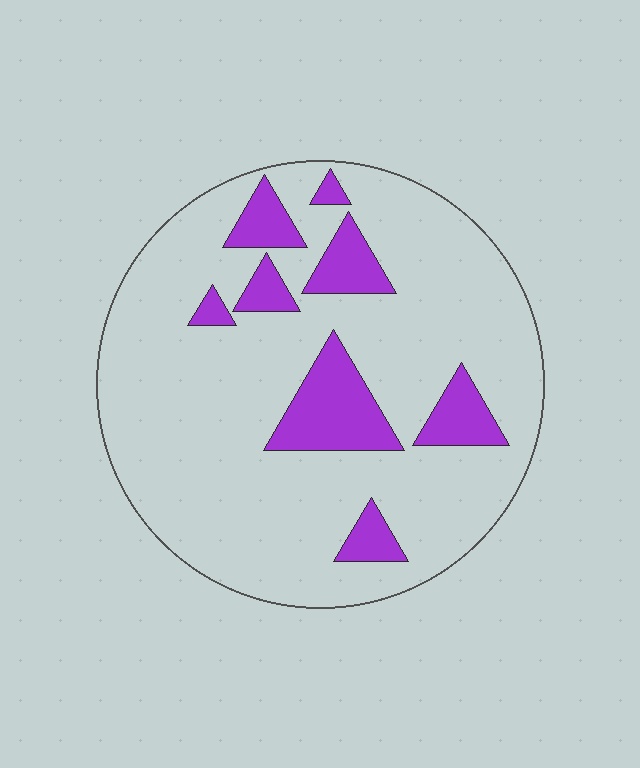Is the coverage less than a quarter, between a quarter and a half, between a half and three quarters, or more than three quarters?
Less than a quarter.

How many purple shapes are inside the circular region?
8.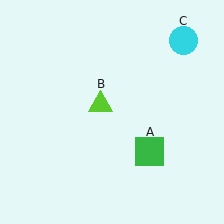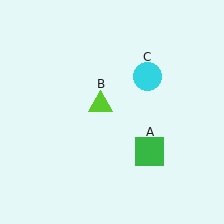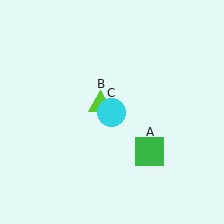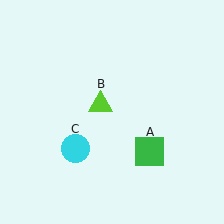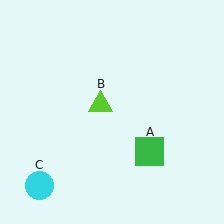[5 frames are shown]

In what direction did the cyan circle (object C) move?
The cyan circle (object C) moved down and to the left.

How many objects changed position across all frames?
1 object changed position: cyan circle (object C).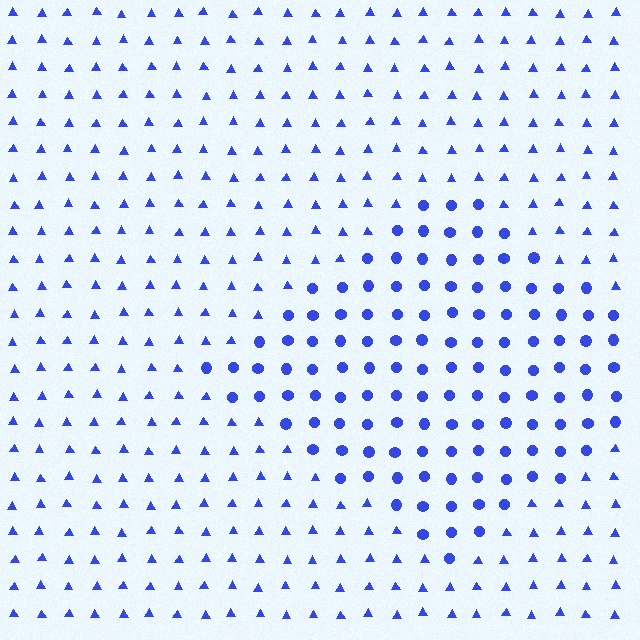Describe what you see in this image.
The image is filled with small blue elements arranged in a uniform grid. A diamond-shaped region contains circles, while the surrounding area contains triangles. The boundary is defined purely by the change in element shape.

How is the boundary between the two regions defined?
The boundary is defined by a change in element shape: circles inside vs. triangles outside. All elements share the same color and spacing.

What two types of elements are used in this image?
The image uses circles inside the diamond region and triangles outside it.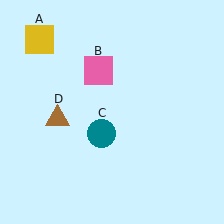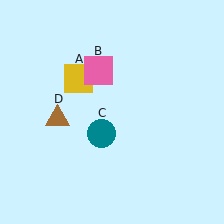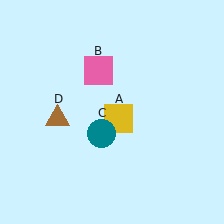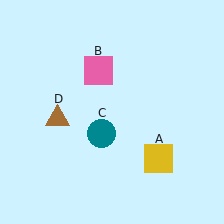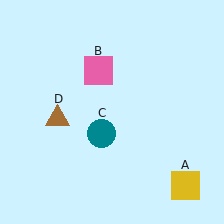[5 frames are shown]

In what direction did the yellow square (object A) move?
The yellow square (object A) moved down and to the right.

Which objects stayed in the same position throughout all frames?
Pink square (object B) and teal circle (object C) and brown triangle (object D) remained stationary.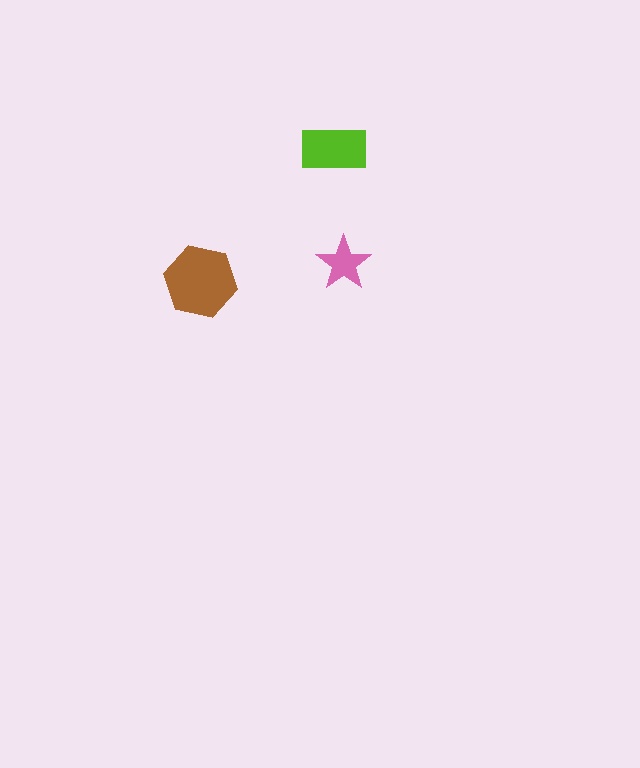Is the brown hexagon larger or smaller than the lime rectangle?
Larger.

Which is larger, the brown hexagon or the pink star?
The brown hexagon.